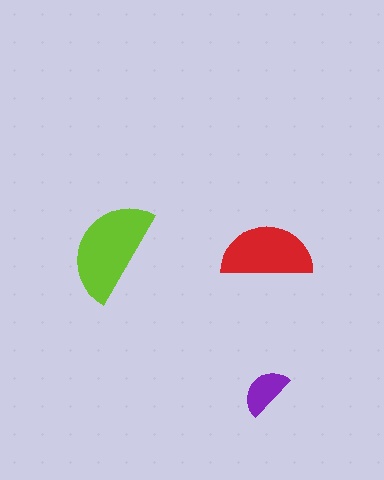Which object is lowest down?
The purple semicircle is bottommost.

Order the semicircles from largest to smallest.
the lime one, the red one, the purple one.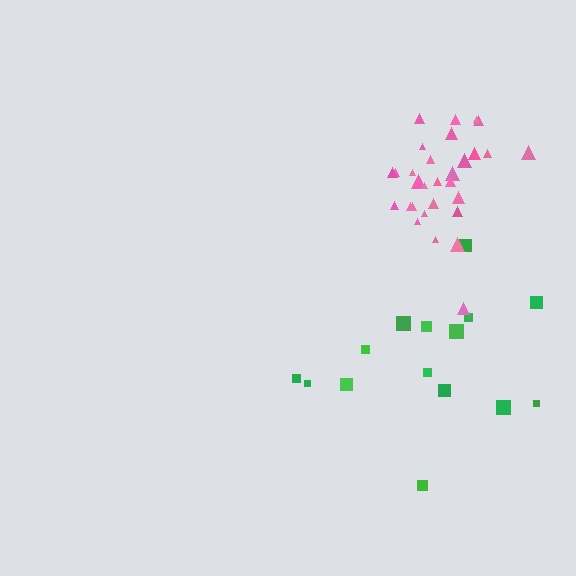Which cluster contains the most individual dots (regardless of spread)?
Pink (30).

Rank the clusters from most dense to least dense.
pink, green.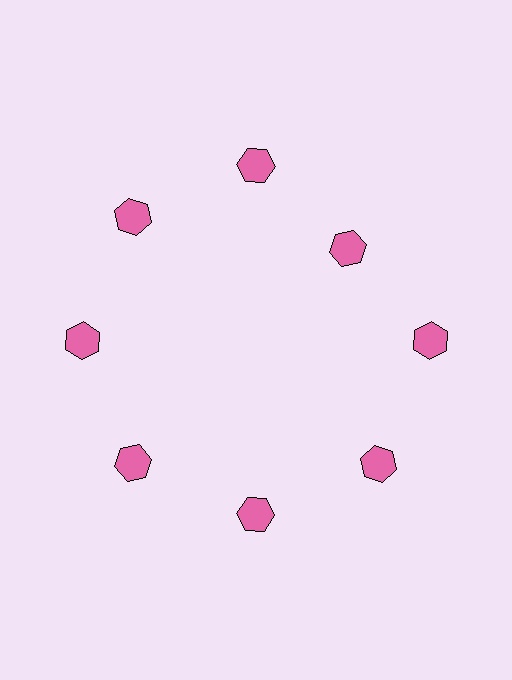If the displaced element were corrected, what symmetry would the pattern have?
It would have 8-fold rotational symmetry — the pattern would map onto itself every 45 degrees.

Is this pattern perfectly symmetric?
No. The 8 pink hexagons are arranged in a ring, but one element near the 2 o'clock position is pulled inward toward the center, breaking the 8-fold rotational symmetry.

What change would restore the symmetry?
The symmetry would be restored by moving it outward, back onto the ring so that all 8 hexagons sit at equal angles and equal distance from the center.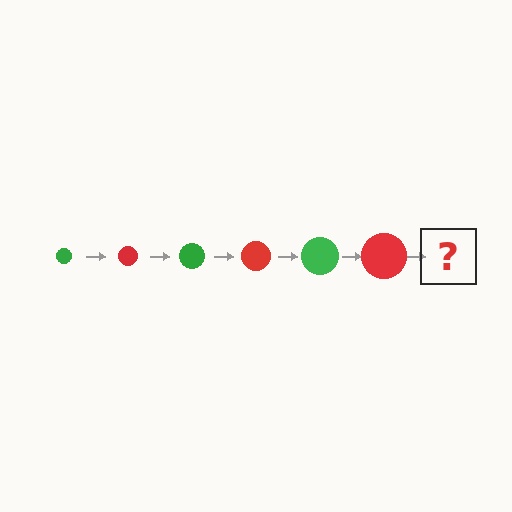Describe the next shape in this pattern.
It should be a green circle, larger than the previous one.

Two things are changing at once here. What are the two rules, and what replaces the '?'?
The two rules are that the circle grows larger each step and the color cycles through green and red. The '?' should be a green circle, larger than the previous one.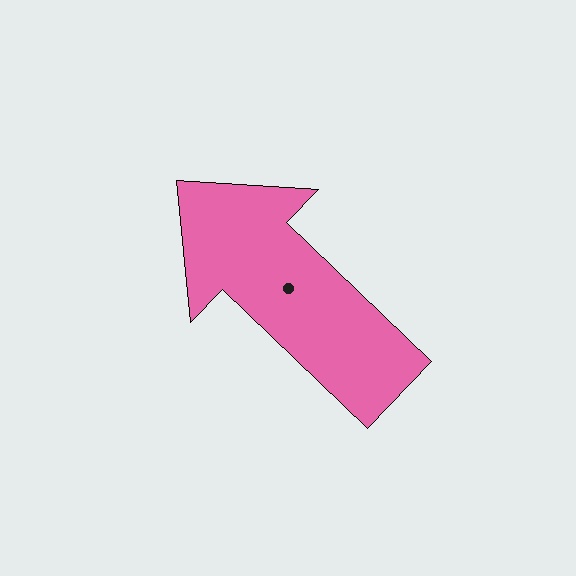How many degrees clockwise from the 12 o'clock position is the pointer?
Approximately 314 degrees.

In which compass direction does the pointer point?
Northwest.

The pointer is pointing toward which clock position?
Roughly 10 o'clock.